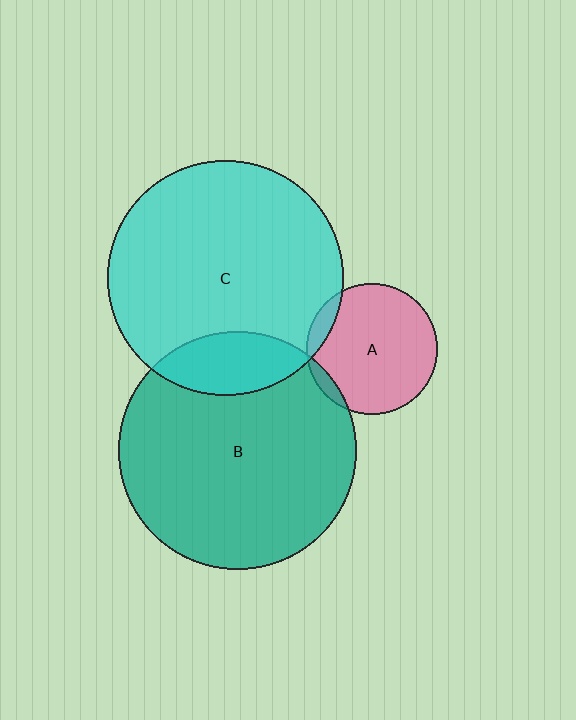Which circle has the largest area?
Circle B (teal).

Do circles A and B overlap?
Yes.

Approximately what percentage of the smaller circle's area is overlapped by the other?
Approximately 5%.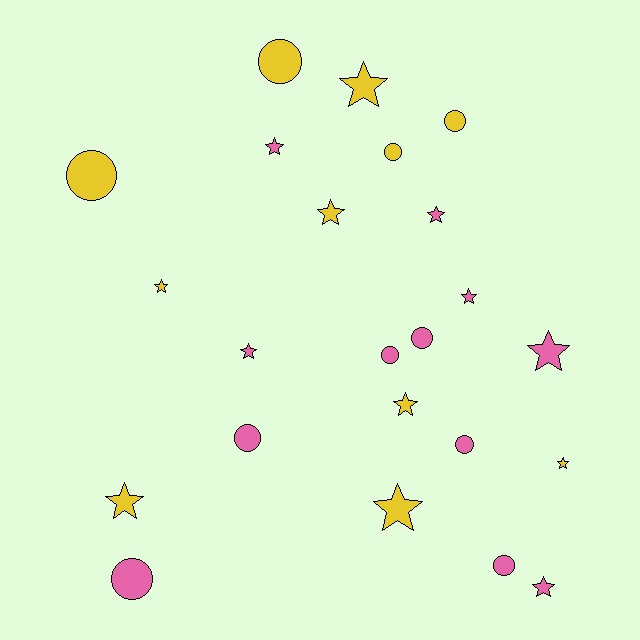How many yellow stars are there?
There are 7 yellow stars.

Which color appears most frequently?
Pink, with 12 objects.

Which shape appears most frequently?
Star, with 13 objects.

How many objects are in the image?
There are 23 objects.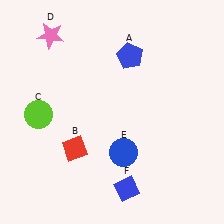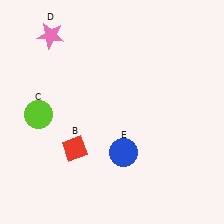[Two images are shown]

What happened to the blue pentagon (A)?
The blue pentagon (A) was removed in Image 2. It was in the top-right area of Image 1.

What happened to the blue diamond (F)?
The blue diamond (F) was removed in Image 2. It was in the bottom-right area of Image 1.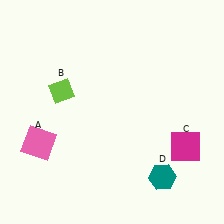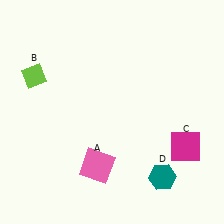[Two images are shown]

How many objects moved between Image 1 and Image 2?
2 objects moved between the two images.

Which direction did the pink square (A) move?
The pink square (A) moved right.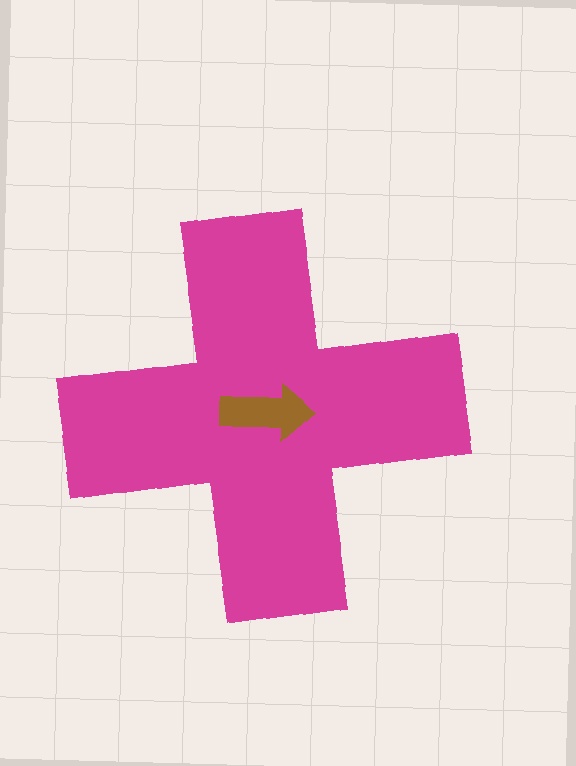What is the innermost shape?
The brown arrow.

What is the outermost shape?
The magenta cross.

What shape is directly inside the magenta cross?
The brown arrow.